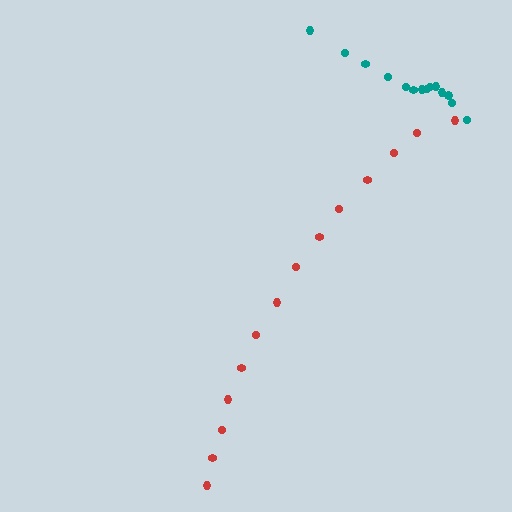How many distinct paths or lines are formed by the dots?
There are 2 distinct paths.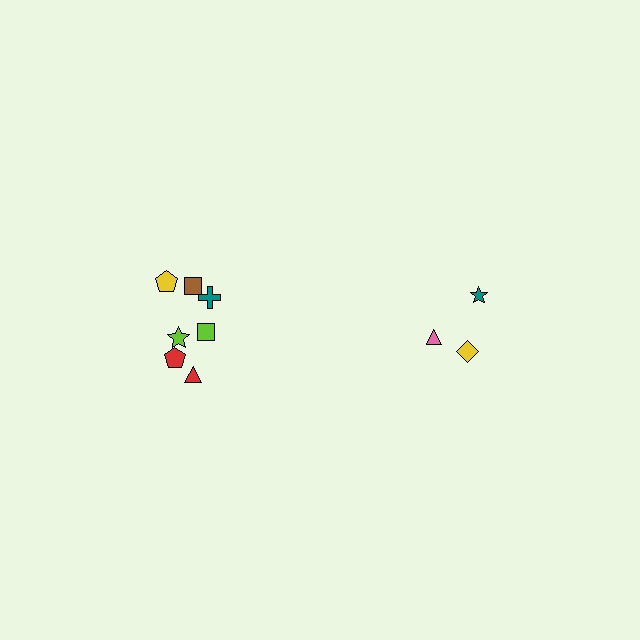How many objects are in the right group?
There are 3 objects.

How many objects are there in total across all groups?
There are 10 objects.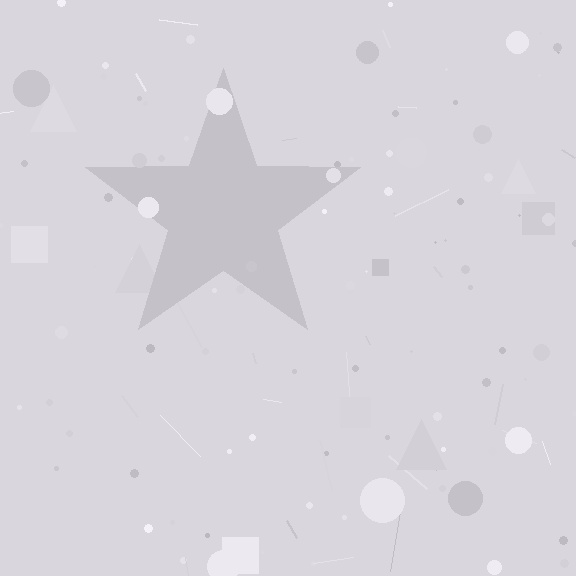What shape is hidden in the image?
A star is hidden in the image.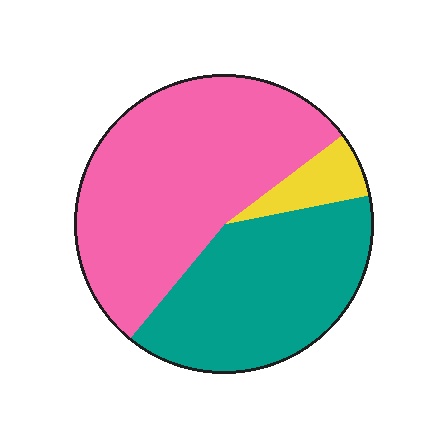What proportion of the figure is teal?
Teal takes up about two fifths (2/5) of the figure.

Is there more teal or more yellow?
Teal.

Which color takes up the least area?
Yellow, at roughly 5%.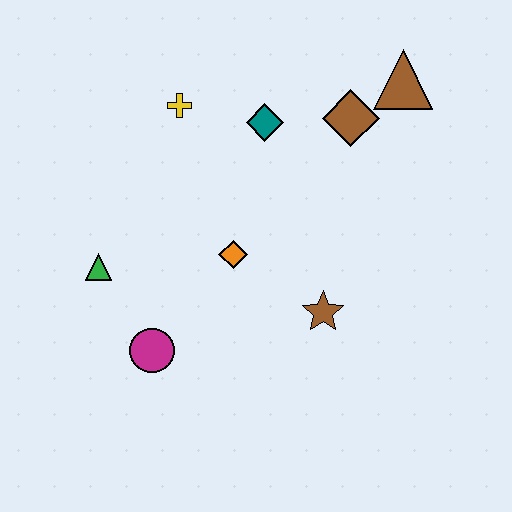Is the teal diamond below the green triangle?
No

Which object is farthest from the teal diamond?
The magenta circle is farthest from the teal diamond.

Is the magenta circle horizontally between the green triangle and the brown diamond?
Yes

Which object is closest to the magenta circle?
The green triangle is closest to the magenta circle.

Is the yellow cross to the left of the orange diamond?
Yes